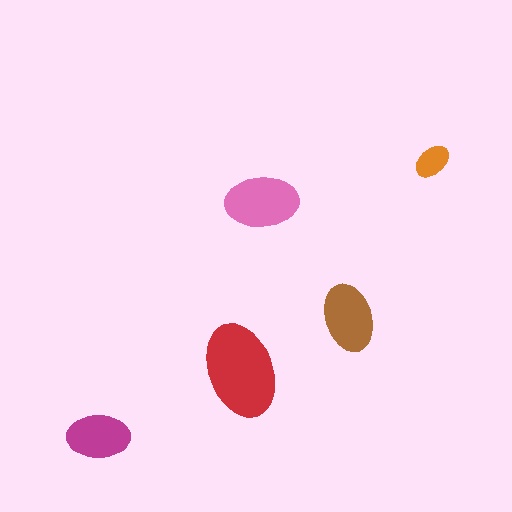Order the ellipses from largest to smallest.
the red one, the pink one, the brown one, the magenta one, the orange one.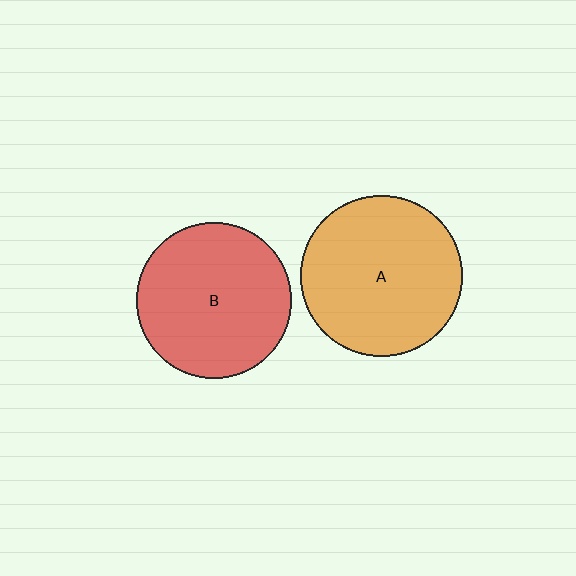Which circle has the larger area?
Circle A (orange).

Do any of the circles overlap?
No, none of the circles overlap.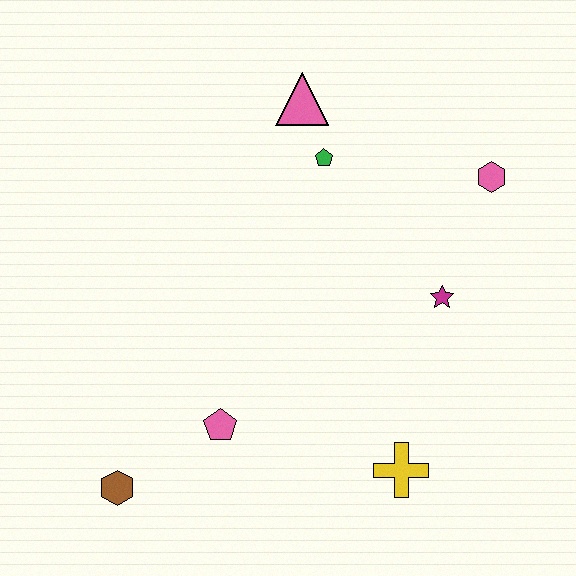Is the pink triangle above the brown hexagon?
Yes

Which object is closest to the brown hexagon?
The pink pentagon is closest to the brown hexagon.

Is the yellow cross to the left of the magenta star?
Yes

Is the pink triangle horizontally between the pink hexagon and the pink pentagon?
Yes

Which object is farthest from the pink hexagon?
The brown hexagon is farthest from the pink hexagon.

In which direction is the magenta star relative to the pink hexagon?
The magenta star is below the pink hexagon.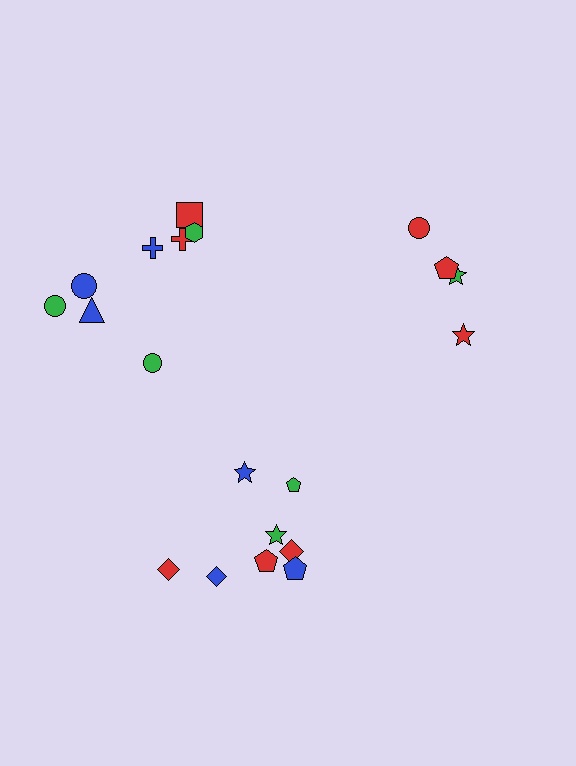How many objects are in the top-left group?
There are 8 objects.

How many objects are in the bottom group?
There are 8 objects.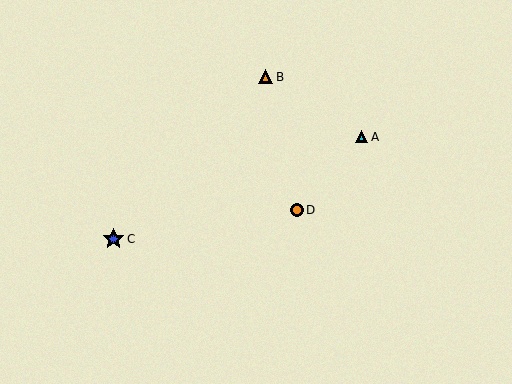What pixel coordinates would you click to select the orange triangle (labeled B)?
Click at (265, 77) to select the orange triangle B.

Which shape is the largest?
The blue star (labeled C) is the largest.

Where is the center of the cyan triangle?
The center of the cyan triangle is at (361, 137).